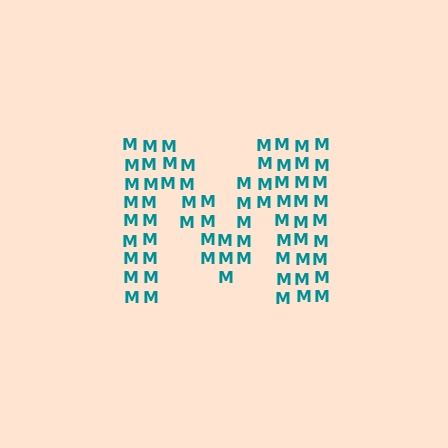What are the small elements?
The small elements are letter M's.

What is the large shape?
The large shape is the letter M.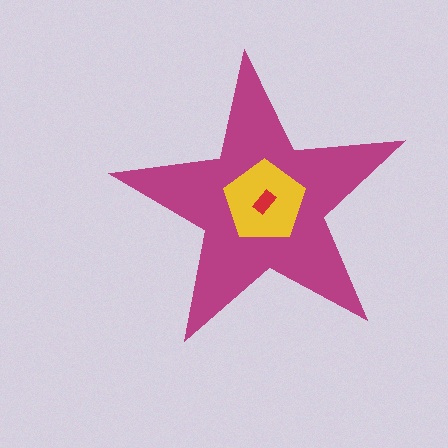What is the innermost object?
The red rectangle.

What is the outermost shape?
The magenta star.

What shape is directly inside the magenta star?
The yellow pentagon.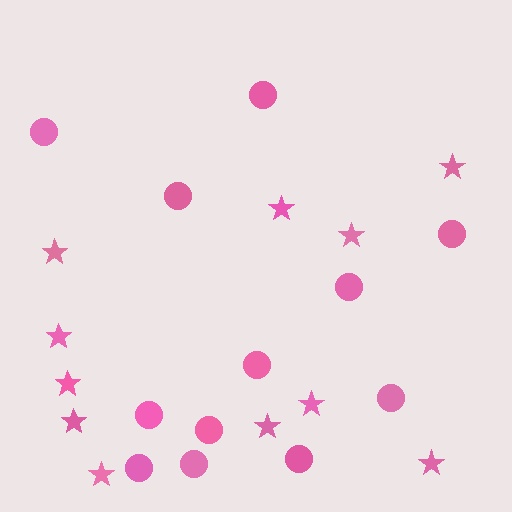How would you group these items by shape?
There are 2 groups: one group of stars (11) and one group of circles (12).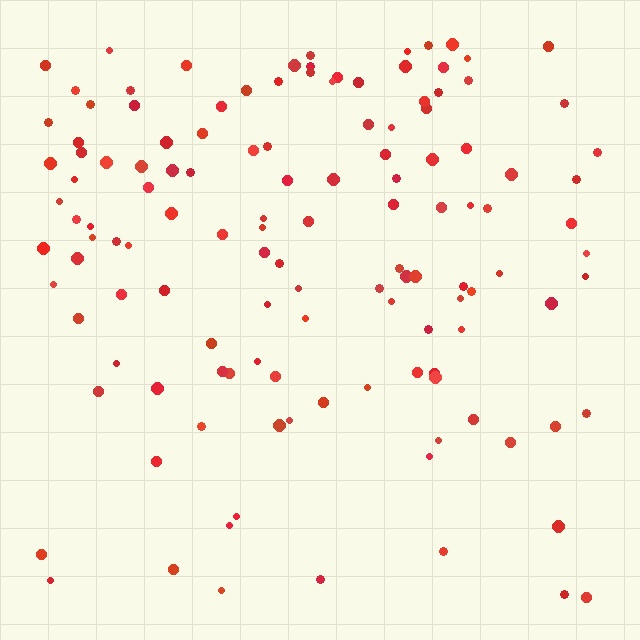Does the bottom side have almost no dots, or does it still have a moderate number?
Still a moderate number, just noticeably fewer than the top.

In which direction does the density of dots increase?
From bottom to top, with the top side densest.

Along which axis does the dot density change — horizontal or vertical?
Vertical.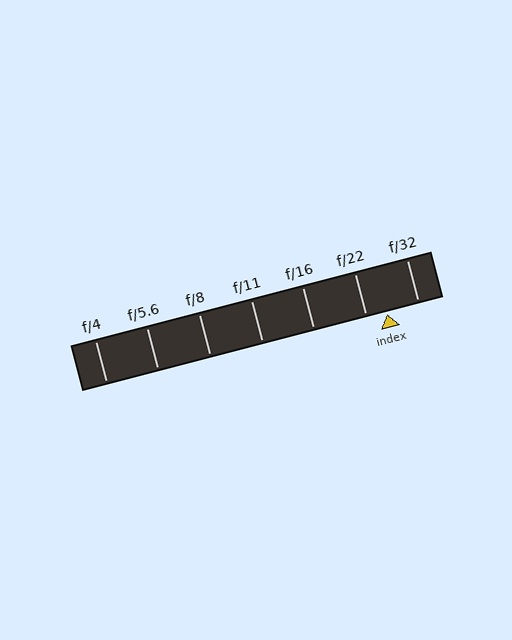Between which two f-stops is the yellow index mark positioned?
The index mark is between f/22 and f/32.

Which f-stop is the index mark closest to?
The index mark is closest to f/22.